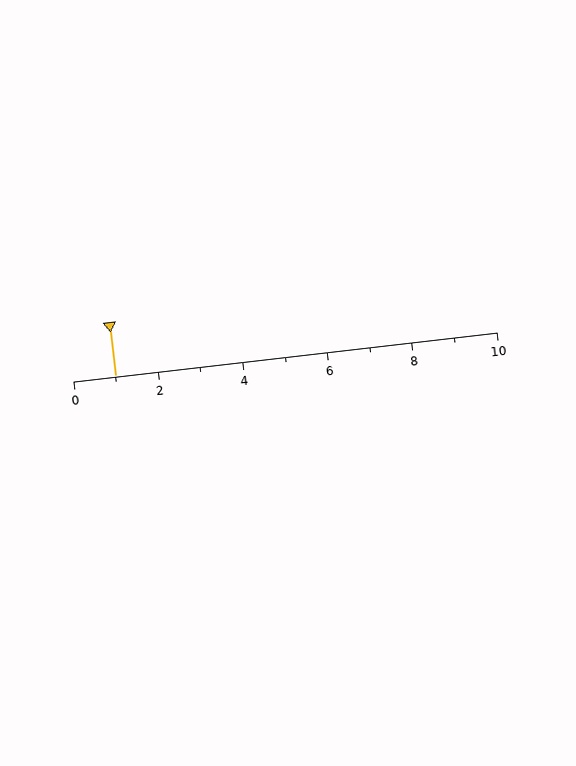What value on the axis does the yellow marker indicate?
The marker indicates approximately 1.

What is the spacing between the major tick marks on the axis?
The major ticks are spaced 2 apart.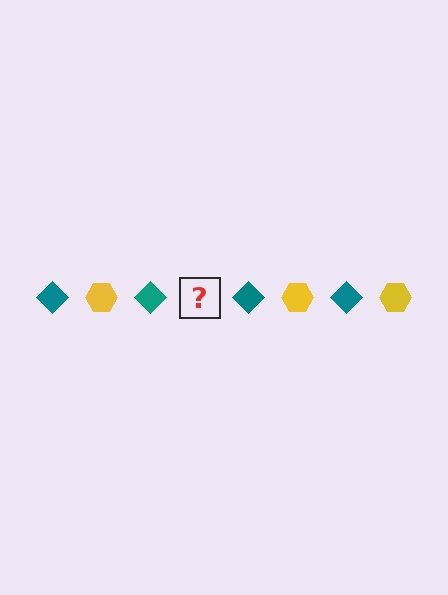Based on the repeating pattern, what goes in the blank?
The blank should be a yellow hexagon.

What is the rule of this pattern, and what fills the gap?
The rule is that the pattern alternates between teal diamond and yellow hexagon. The gap should be filled with a yellow hexagon.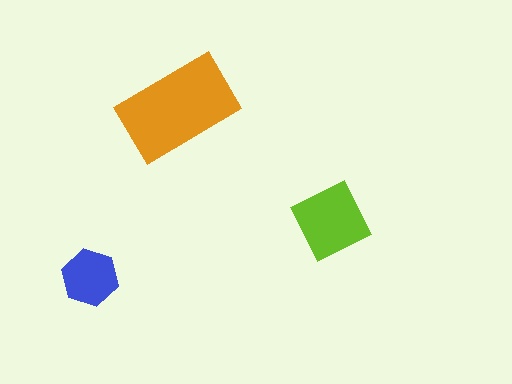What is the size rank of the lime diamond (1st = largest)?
2nd.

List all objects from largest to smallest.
The orange rectangle, the lime diamond, the blue hexagon.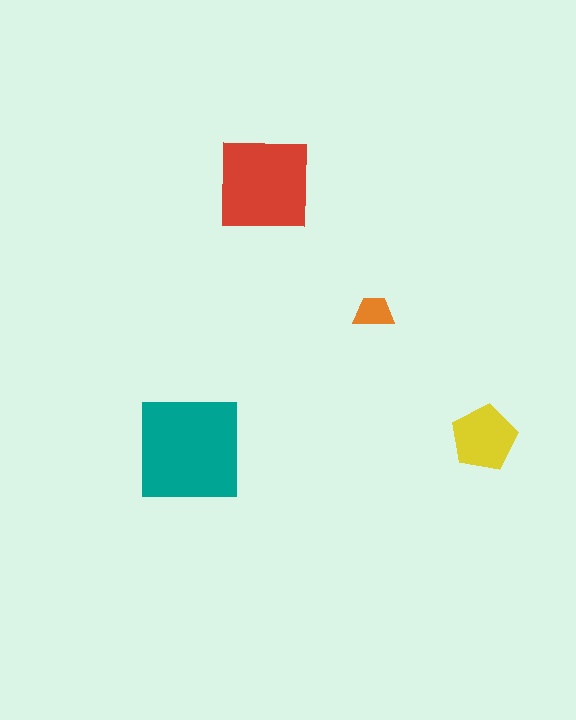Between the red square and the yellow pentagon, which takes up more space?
The red square.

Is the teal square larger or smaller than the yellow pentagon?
Larger.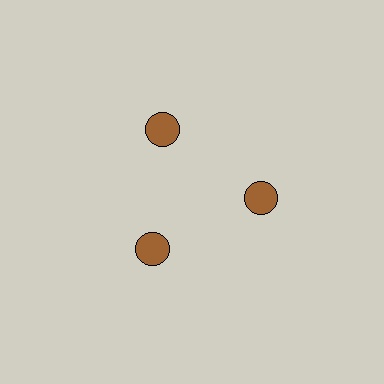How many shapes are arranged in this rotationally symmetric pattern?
There are 3 shapes, arranged in 3 groups of 1.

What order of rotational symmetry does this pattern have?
This pattern has 3-fold rotational symmetry.